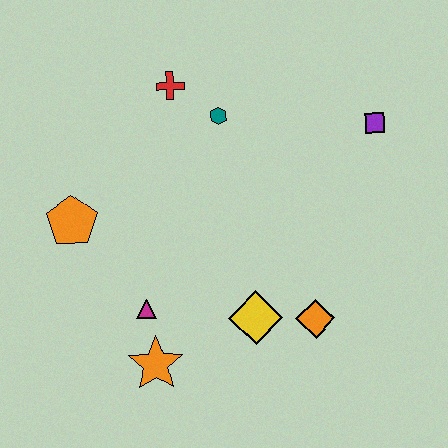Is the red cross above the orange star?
Yes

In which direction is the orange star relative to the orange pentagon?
The orange star is below the orange pentagon.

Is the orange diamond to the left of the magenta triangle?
No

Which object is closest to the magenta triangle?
The orange star is closest to the magenta triangle.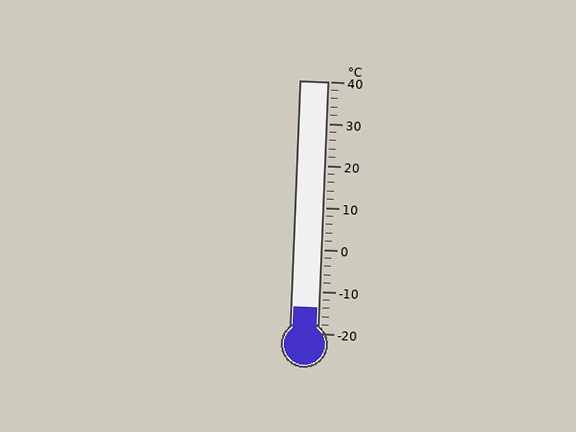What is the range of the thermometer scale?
The thermometer scale ranges from -20°C to 40°C.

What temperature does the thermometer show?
The thermometer shows approximately -14°C.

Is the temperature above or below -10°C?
The temperature is below -10°C.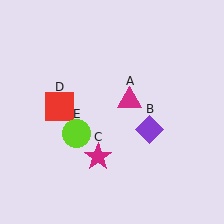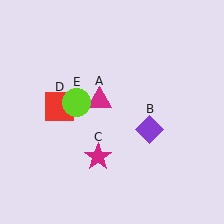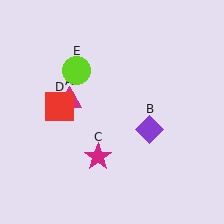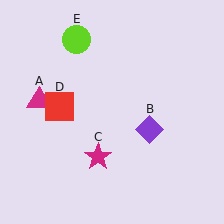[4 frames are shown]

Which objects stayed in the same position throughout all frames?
Purple diamond (object B) and magenta star (object C) and red square (object D) remained stationary.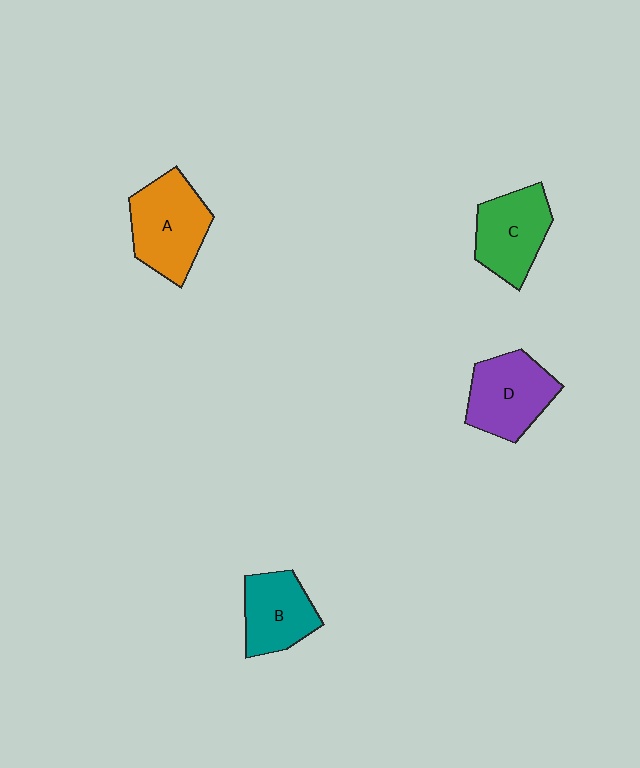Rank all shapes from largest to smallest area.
From largest to smallest: A (orange), D (purple), C (green), B (teal).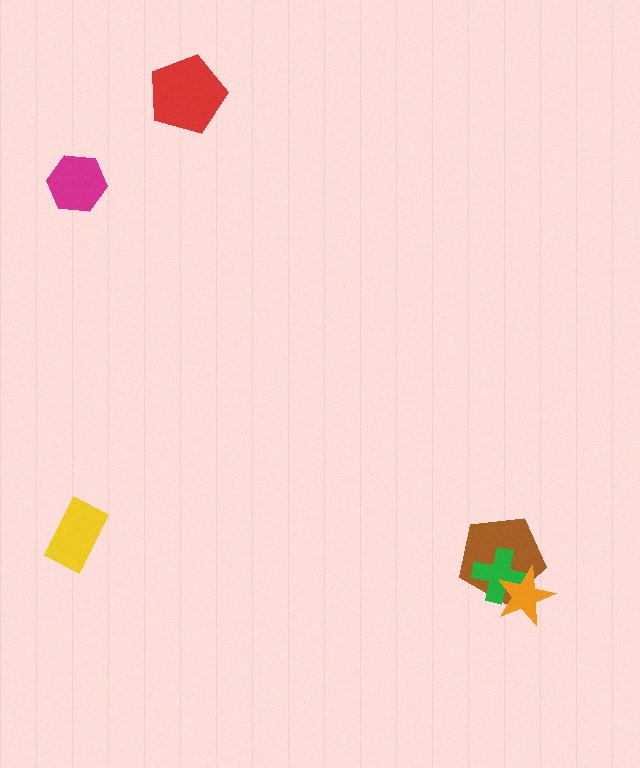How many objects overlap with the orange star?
2 objects overlap with the orange star.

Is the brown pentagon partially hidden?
Yes, it is partially covered by another shape.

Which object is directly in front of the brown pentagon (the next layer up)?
The green cross is directly in front of the brown pentagon.